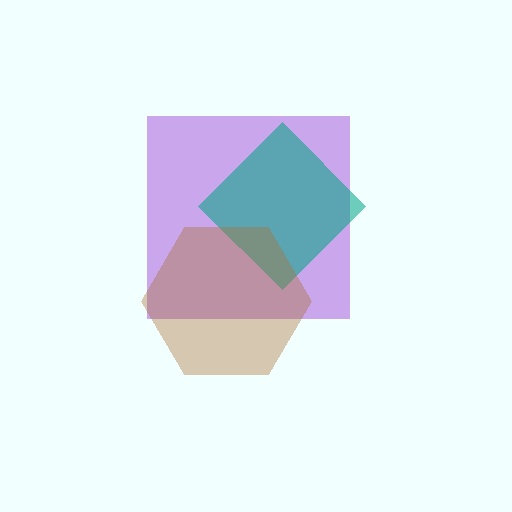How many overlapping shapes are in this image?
There are 3 overlapping shapes in the image.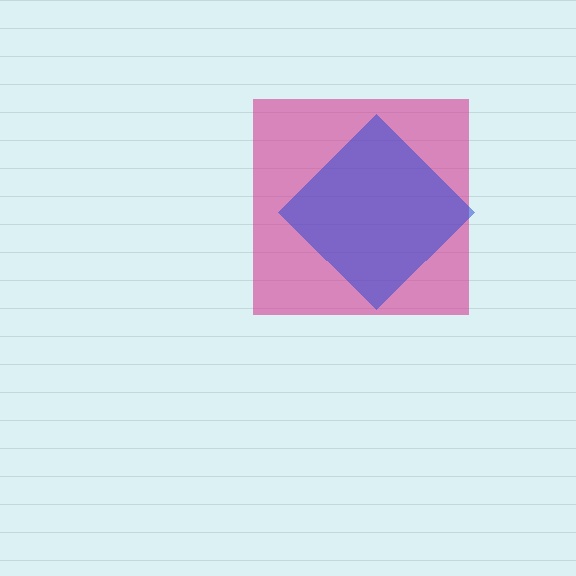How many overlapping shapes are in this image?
There are 2 overlapping shapes in the image.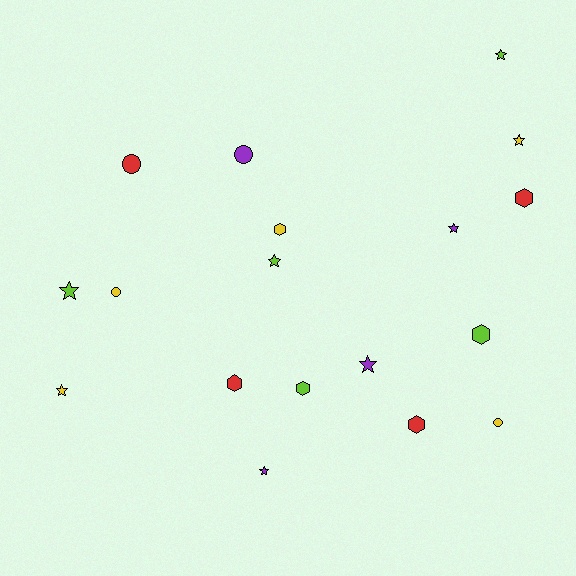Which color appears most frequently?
Yellow, with 5 objects.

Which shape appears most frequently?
Star, with 8 objects.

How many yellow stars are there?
There are 2 yellow stars.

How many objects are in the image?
There are 18 objects.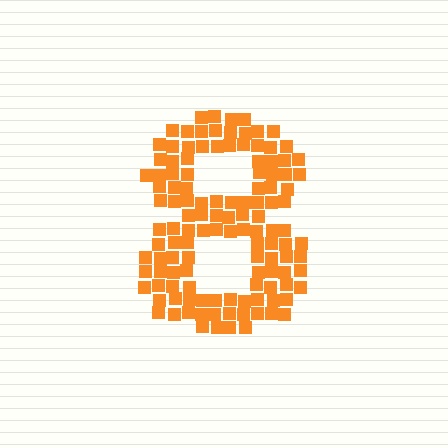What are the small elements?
The small elements are squares.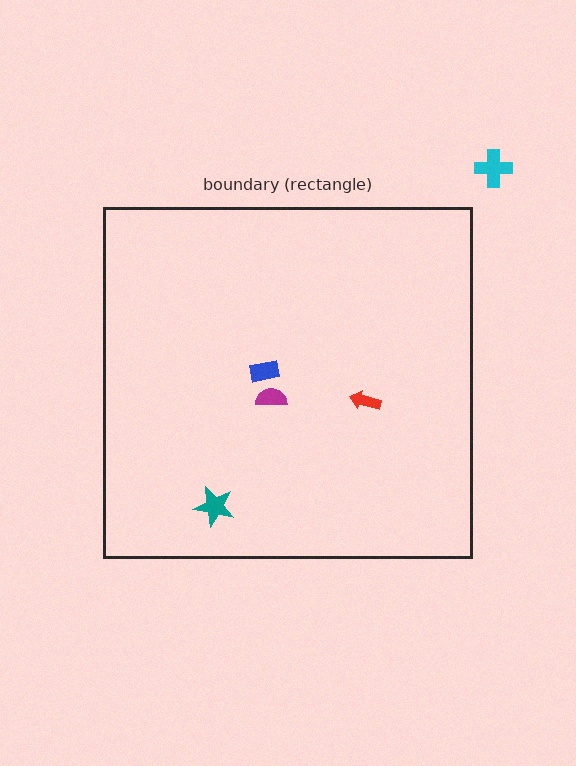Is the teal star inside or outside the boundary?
Inside.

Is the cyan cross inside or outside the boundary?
Outside.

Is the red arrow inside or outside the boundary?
Inside.